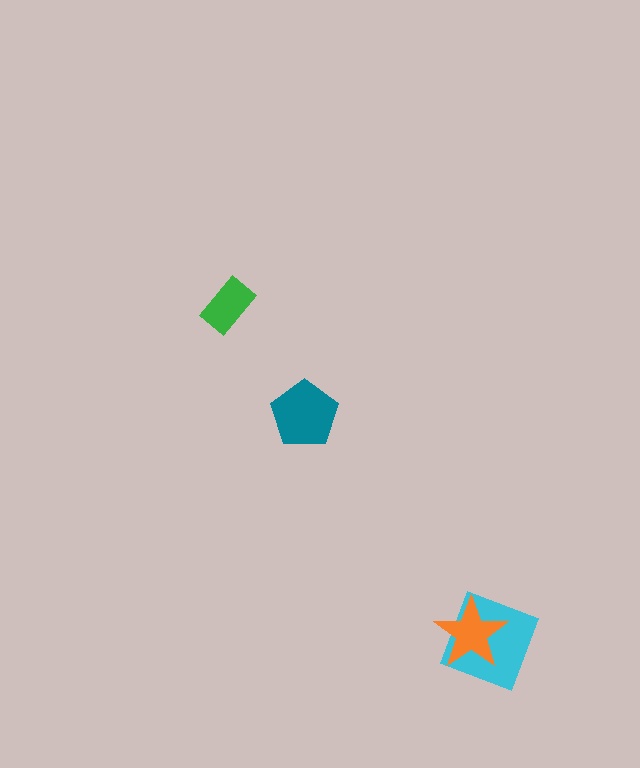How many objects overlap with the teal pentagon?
0 objects overlap with the teal pentagon.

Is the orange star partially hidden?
No, no other shape covers it.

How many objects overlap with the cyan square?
1 object overlaps with the cyan square.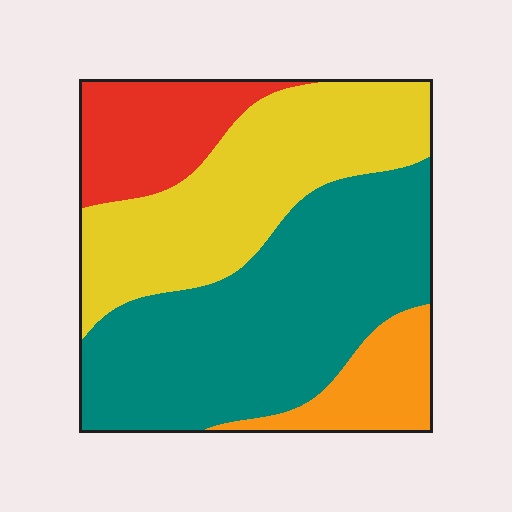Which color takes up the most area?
Teal, at roughly 45%.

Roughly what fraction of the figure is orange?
Orange covers 10% of the figure.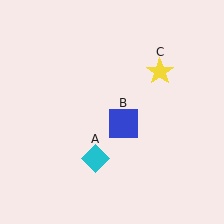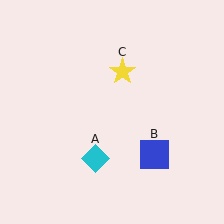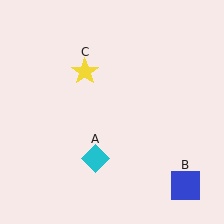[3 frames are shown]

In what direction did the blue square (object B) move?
The blue square (object B) moved down and to the right.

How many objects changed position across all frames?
2 objects changed position: blue square (object B), yellow star (object C).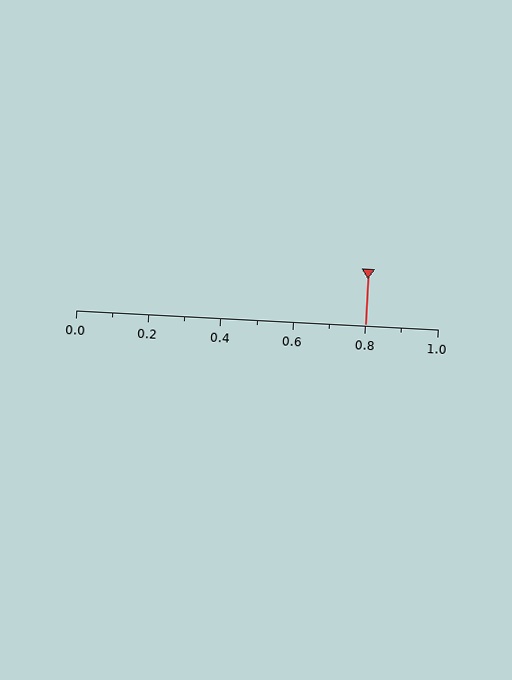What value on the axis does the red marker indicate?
The marker indicates approximately 0.8.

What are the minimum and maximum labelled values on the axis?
The axis runs from 0.0 to 1.0.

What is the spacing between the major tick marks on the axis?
The major ticks are spaced 0.2 apart.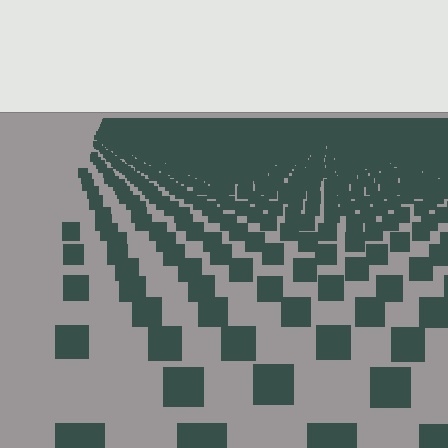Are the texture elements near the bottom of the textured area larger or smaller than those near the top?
Larger. Near the bottom, elements are closer to the viewer and appear at a bigger on-screen size.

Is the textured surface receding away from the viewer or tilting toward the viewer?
The surface is receding away from the viewer. Texture elements get smaller and denser toward the top.